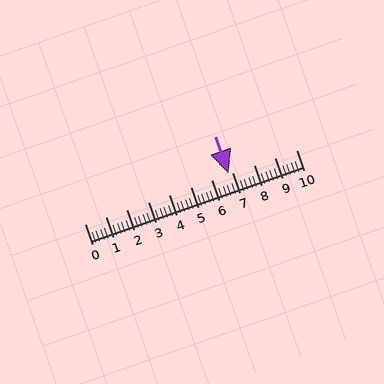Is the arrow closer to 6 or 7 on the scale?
The arrow is closer to 7.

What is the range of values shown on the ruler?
The ruler shows values from 0 to 10.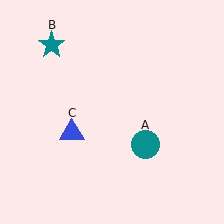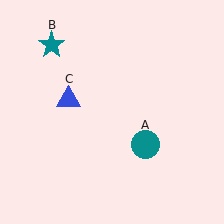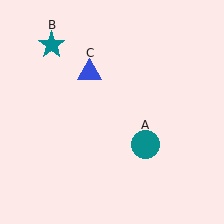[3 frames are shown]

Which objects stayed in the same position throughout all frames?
Teal circle (object A) and teal star (object B) remained stationary.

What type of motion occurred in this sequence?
The blue triangle (object C) rotated clockwise around the center of the scene.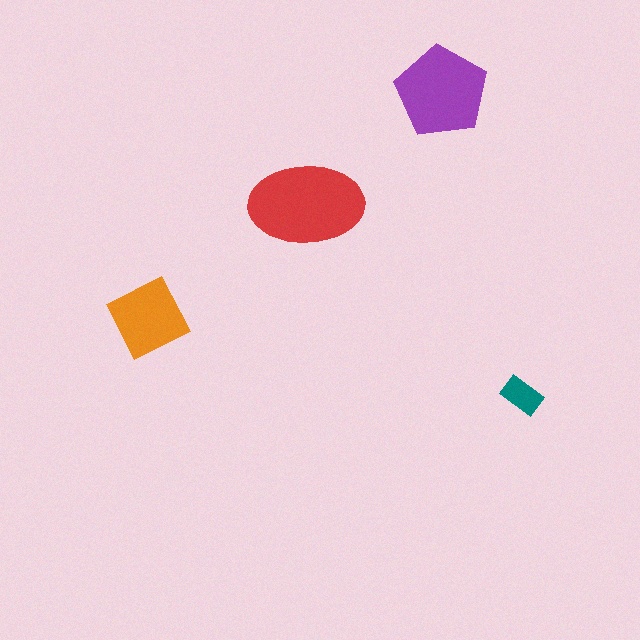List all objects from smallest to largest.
The teal rectangle, the orange diamond, the purple pentagon, the red ellipse.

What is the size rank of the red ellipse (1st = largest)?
1st.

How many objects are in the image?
There are 4 objects in the image.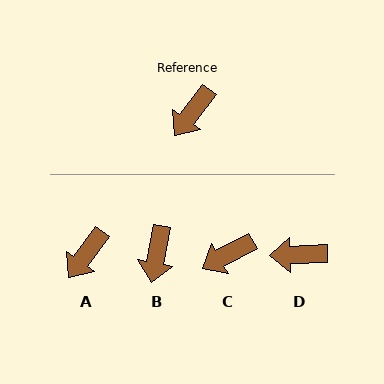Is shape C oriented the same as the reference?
No, it is off by about 26 degrees.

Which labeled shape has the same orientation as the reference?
A.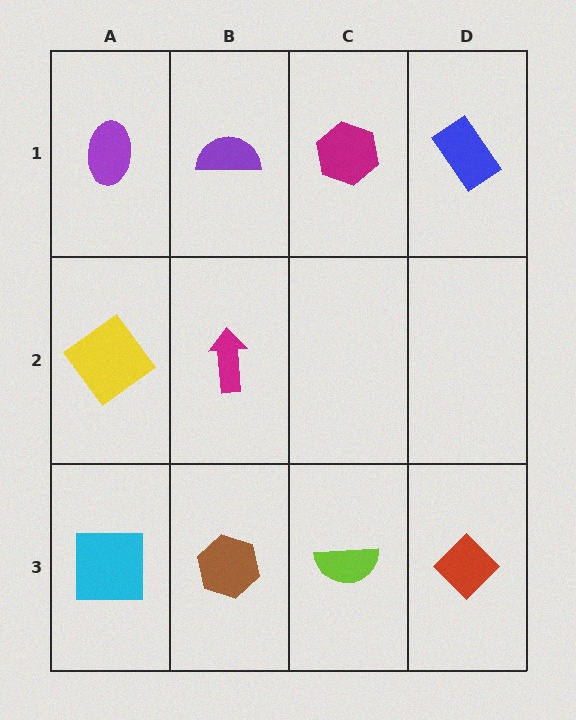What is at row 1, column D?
A blue rectangle.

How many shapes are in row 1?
4 shapes.